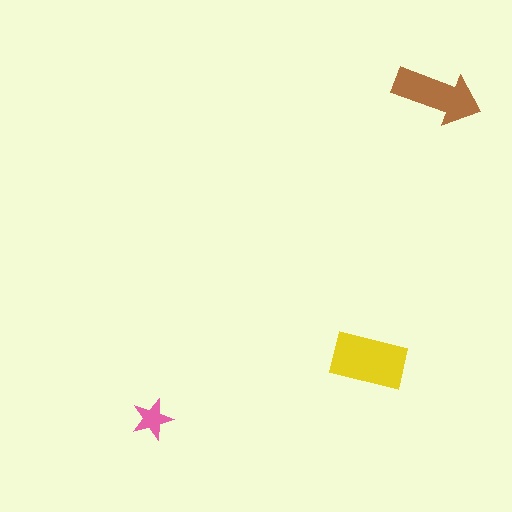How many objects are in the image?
There are 3 objects in the image.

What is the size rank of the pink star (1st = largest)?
3rd.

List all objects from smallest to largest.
The pink star, the brown arrow, the yellow rectangle.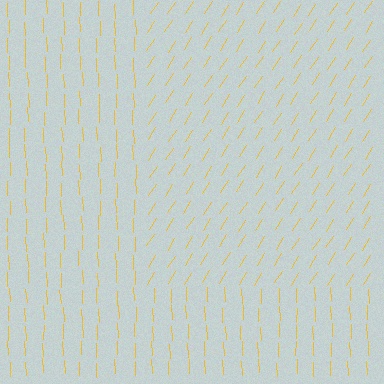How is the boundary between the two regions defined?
The boundary is defined purely by a change in line orientation (approximately 35 degrees difference). All lines are the same color and thickness.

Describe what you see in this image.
The image is filled with small yellow line segments. A rectangle region in the image has lines oriented differently from the surrounding lines, creating a visible texture boundary.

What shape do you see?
I see a rectangle.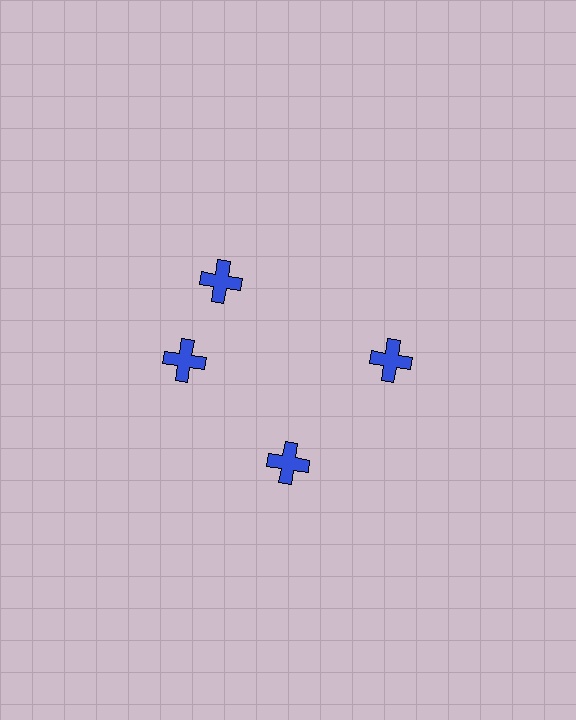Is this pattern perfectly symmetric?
No. The 4 blue crosses are arranged in a ring, but one element near the 12 o'clock position is rotated out of alignment along the ring, breaking the 4-fold rotational symmetry.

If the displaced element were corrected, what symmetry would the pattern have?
It would have 4-fold rotational symmetry — the pattern would map onto itself every 90 degrees.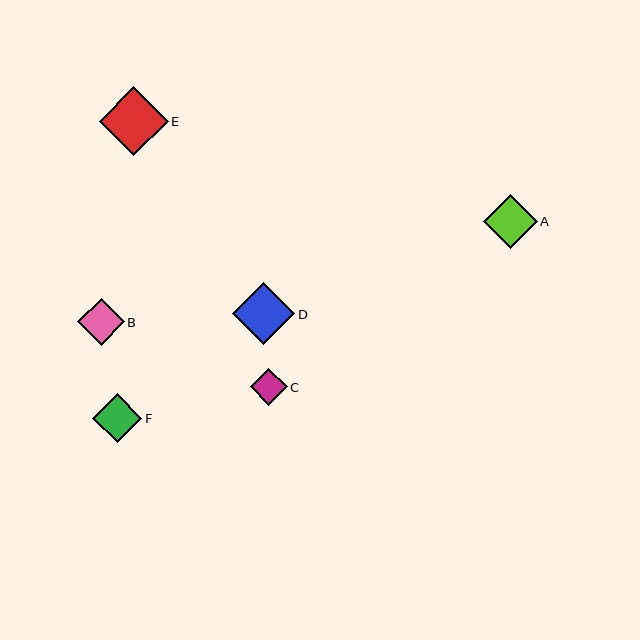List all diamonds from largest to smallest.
From largest to smallest: E, D, A, F, B, C.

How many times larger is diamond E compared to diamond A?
Diamond E is approximately 1.3 times the size of diamond A.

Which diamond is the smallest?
Diamond C is the smallest with a size of approximately 37 pixels.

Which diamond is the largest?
Diamond E is the largest with a size of approximately 69 pixels.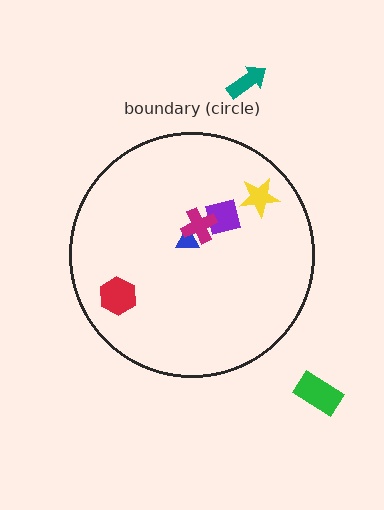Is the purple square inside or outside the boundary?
Inside.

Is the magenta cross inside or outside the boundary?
Inside.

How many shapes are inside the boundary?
5 inside, 2 outside.